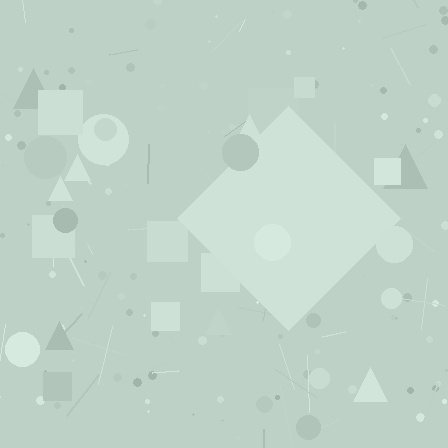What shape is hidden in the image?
A diamond is hidden in the image.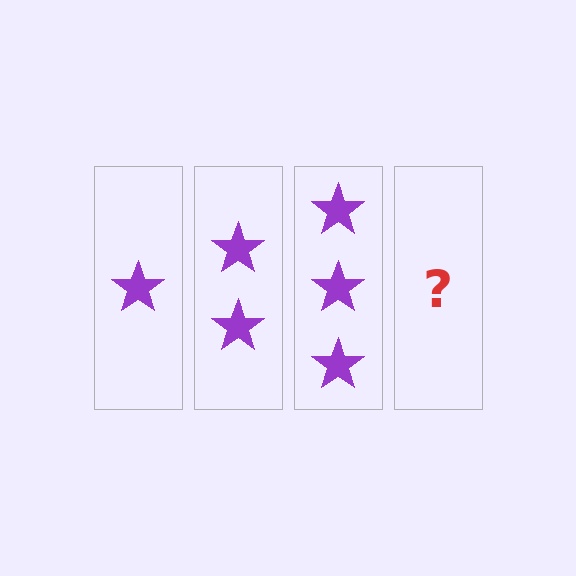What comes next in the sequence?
The next element should be 4 stars.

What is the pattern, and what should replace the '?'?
The pattern is that each step adds one more star. The '?' should be 4 stars.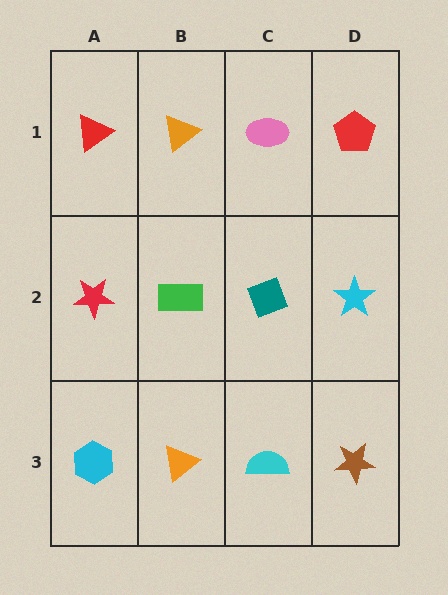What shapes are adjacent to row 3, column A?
A red star (row 2, column A), an orange triangle (row 3, column B).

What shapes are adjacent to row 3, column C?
A teal diamond (row 2, column C), an orange triangle (row 3, column B), a brown star (row 3, column D).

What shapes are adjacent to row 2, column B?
An orange triangle (row 1, column B), an orange triangle (row 3, column B), a red star (row 2, column A), a teal diamond (row 2, column C).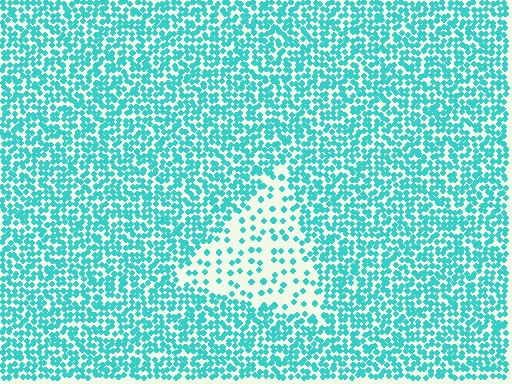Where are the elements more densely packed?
The elements are more densely packed outside the triangle boundary.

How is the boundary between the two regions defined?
The boundary is defined by a change in element density (approximately 3.0x ratio). All elements are the same color, size, and shape.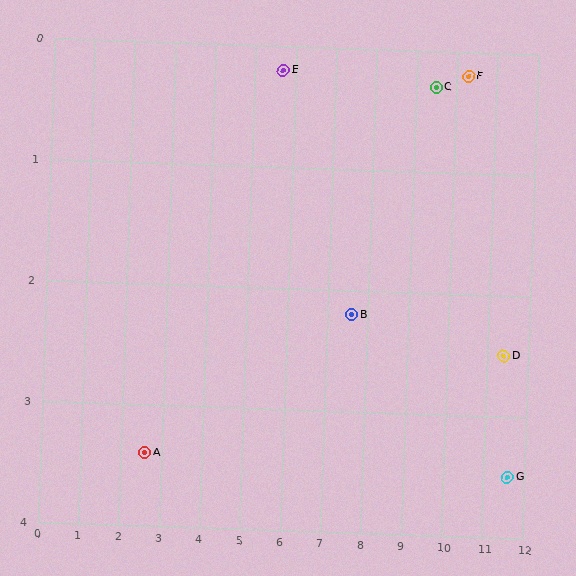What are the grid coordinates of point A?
Point A is at approximately (2.6, 3.4).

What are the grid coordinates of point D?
Point D is at approximately (11.4, 2.5).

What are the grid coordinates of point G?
Point G is at approximately (11.6, 3.5).